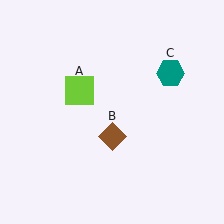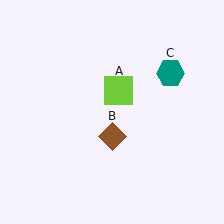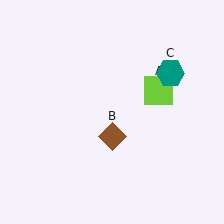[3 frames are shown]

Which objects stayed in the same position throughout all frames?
Brown diamond (object B) and teal hexagon (object C) remained stationary.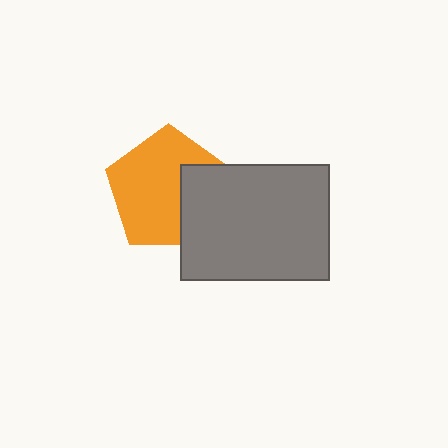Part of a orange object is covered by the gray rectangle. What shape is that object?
It is a pentagon.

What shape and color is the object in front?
The object in front is a gray rectangle.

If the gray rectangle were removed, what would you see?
You would see the complete orange pentagon.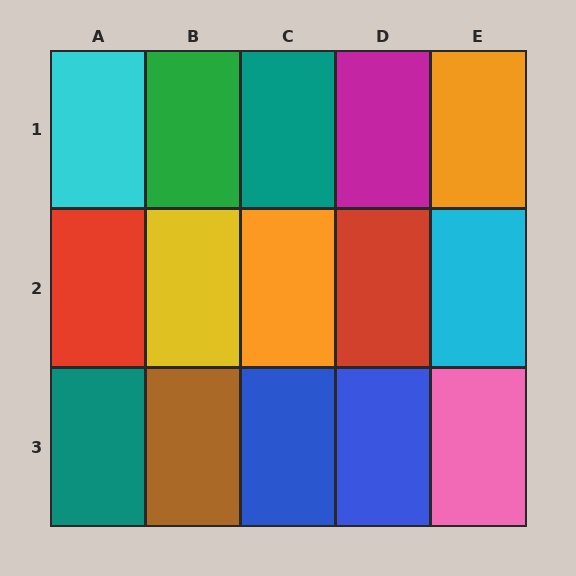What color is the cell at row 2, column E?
Cyan.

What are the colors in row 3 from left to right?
Teal, brown, blue, blue, pink.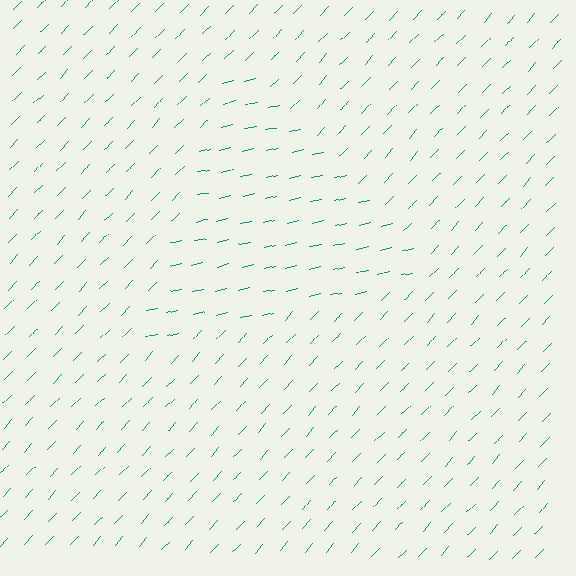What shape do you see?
I see a triangle.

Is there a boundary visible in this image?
Yes, there is a texture boundary formed by a change in line orientation.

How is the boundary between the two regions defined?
The boundary is defined purely by a change in line orientation (approximately 34 degrees difference). All lines are the same color and thickness.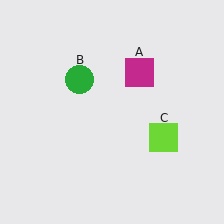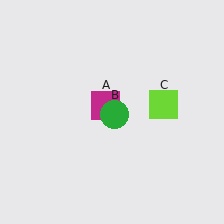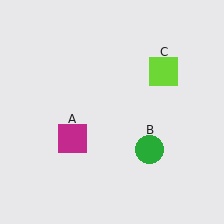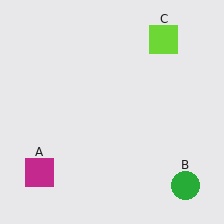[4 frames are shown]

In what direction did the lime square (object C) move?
The lime square (object C) moved up.